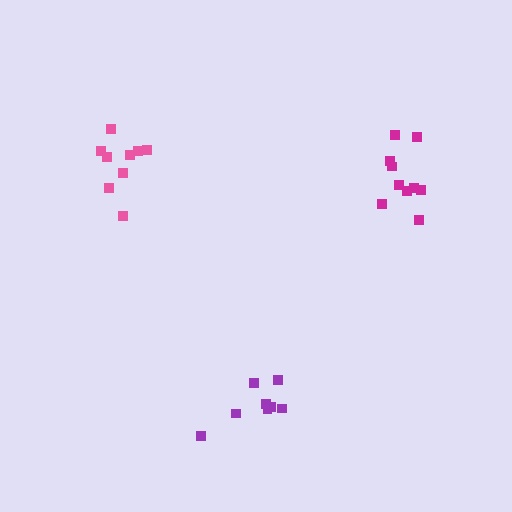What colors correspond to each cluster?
The clusters are colored: purple, pink, magenta.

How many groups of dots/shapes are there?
There are 3 groups.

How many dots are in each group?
Group 1: 8 dots, Group 2: 9 dots, Group 3: 10 dots (27 total).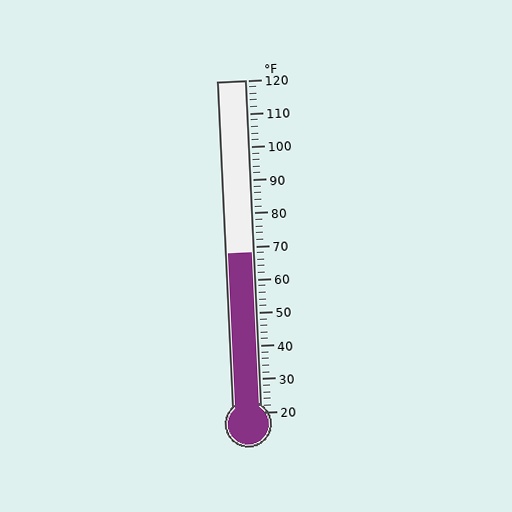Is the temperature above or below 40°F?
The temperature is above 40°F.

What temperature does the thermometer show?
The thermometer shows approximately 68°F.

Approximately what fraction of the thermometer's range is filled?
The thermometer is filled to approximately 50% of its range.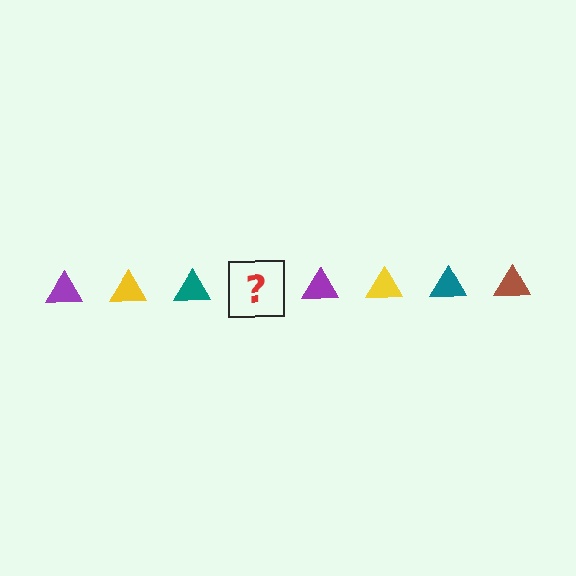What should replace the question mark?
The question mark should be replaced with a brown triangle.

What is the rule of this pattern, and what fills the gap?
The rule is that the pattern cycles through purple, yellow, teal, brown triangles. The gap should be filled with a brown triangle.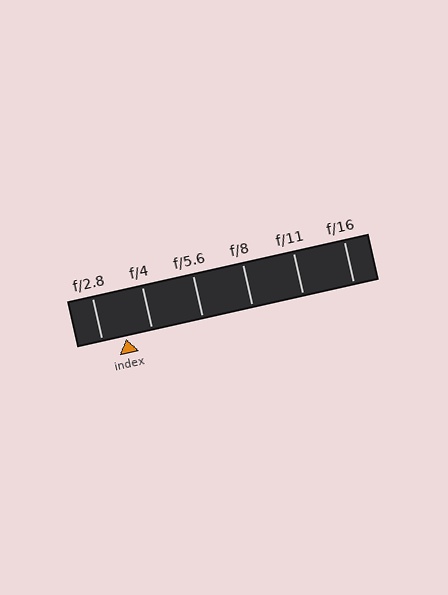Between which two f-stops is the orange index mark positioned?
The index mark is between f/2.8 and f/4.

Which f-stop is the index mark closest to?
The index mark is closest to f/2.8.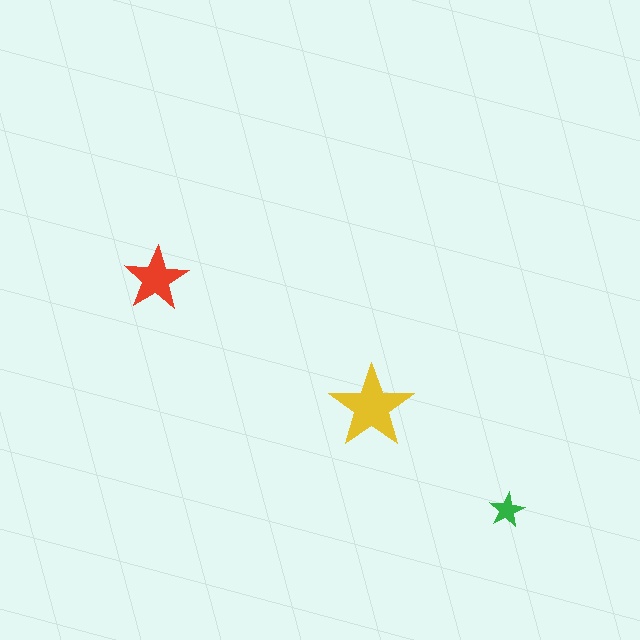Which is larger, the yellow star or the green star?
The yellow one.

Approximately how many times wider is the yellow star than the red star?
About 1.5 times wider.